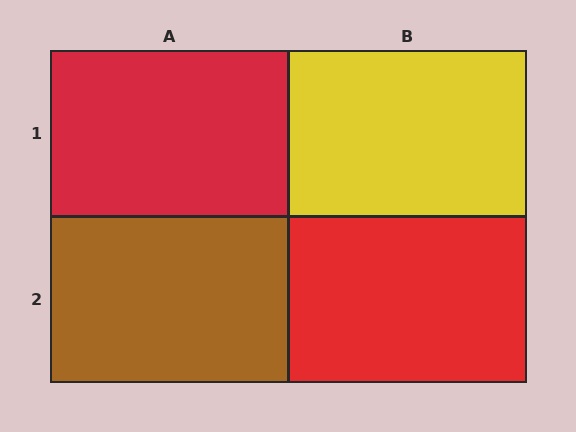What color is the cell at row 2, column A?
Brown.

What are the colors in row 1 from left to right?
Red, yellow.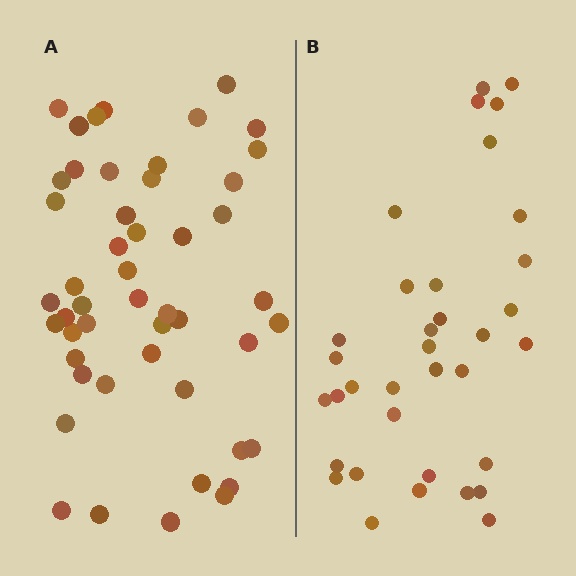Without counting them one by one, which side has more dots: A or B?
Region A (the left region) has more dots.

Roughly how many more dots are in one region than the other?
Region A has approximately 15 more dots than region B.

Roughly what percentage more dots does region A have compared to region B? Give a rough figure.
About 40% more.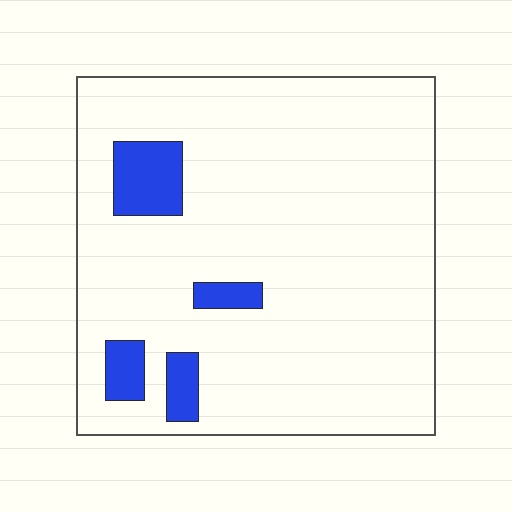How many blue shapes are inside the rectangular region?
4.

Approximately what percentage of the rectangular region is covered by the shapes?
Approximately 10%.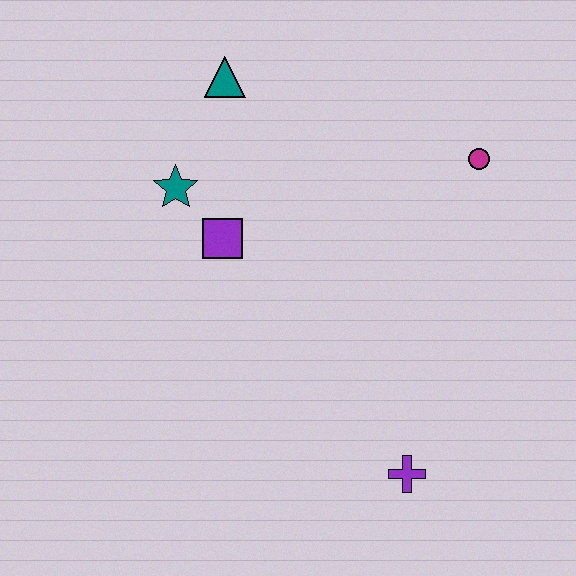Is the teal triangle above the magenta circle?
Yes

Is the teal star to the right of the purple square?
No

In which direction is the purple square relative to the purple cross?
The purple square is above the purple cross.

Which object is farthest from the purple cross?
The teal triangle is farthest from the purple cross.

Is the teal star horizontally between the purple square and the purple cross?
No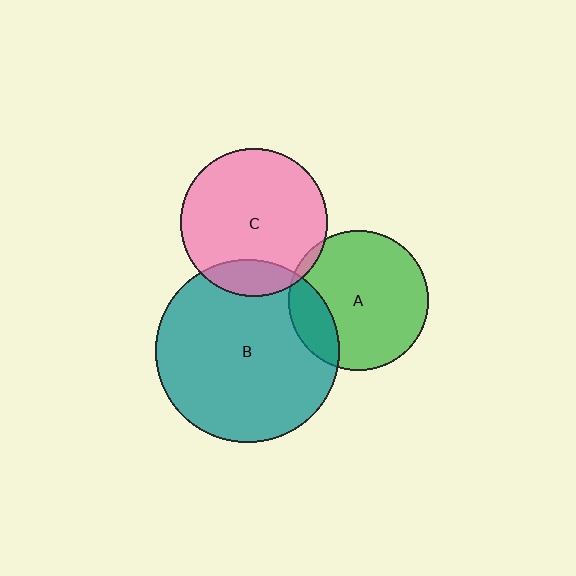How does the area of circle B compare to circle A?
Approximately 1.7 times.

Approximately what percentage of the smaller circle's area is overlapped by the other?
Approximately 15%.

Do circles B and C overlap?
Yes.